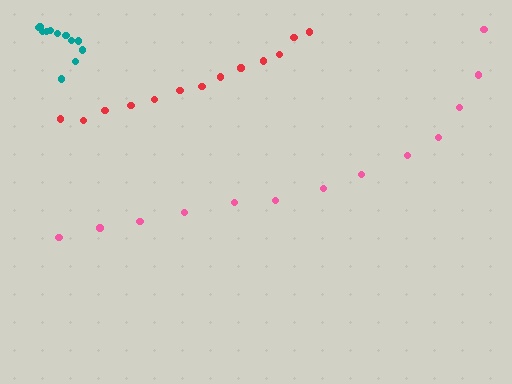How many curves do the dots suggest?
There are 3 distinct paths.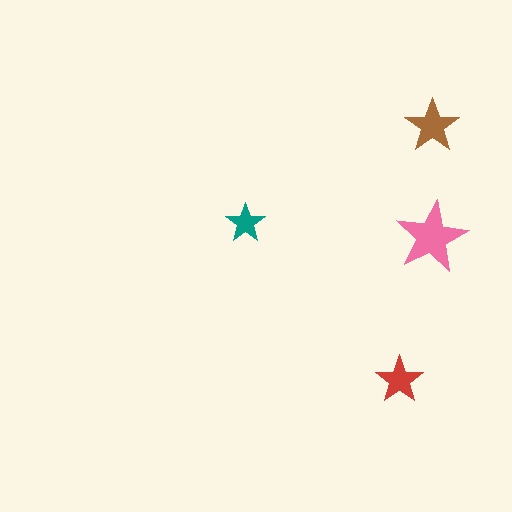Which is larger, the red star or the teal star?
The red one.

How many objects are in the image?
There are 4 objects in the image.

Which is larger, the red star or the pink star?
The pink one.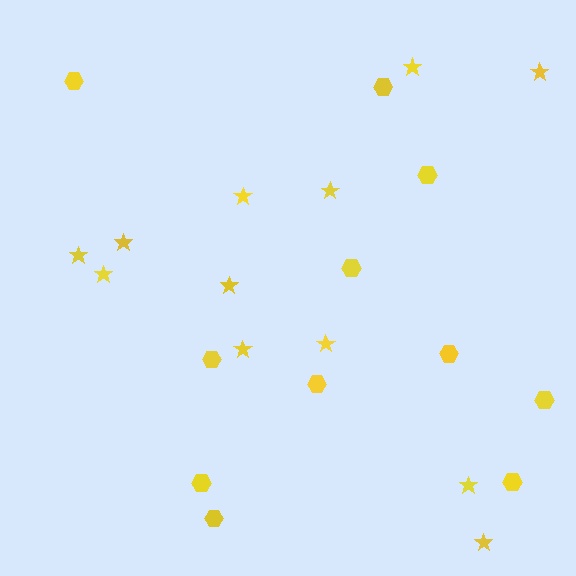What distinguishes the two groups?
There are 2 groups: one group of hexagons (11) and one group of stars (12).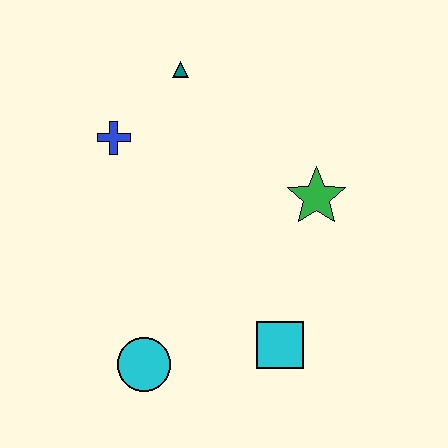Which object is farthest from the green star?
The cyan circle is farthest from the green star.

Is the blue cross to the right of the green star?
No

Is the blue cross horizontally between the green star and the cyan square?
No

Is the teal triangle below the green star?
No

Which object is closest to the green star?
The cyan square is closest to the green star.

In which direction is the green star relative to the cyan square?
The green star is above the cyan square.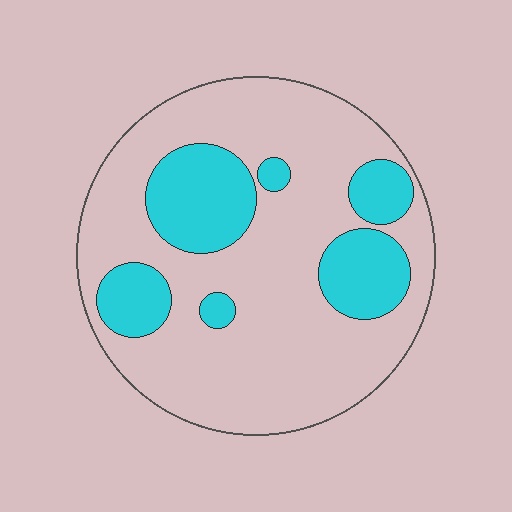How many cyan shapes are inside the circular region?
6.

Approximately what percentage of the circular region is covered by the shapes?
Approximately 25%.